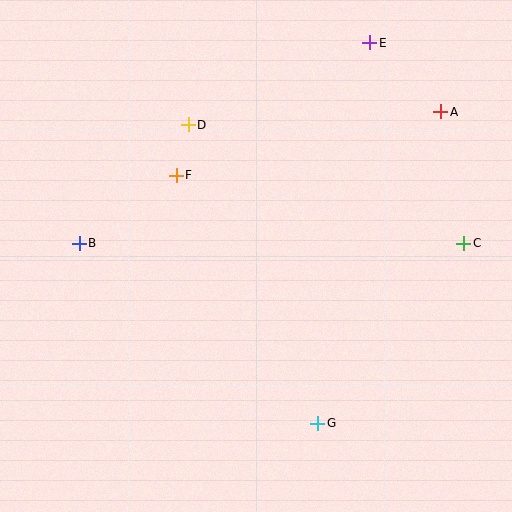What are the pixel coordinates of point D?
Point D is at (188, 125).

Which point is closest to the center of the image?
Point F at (176, 175) is closest to the center.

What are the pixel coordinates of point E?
Point E is at (370, 43).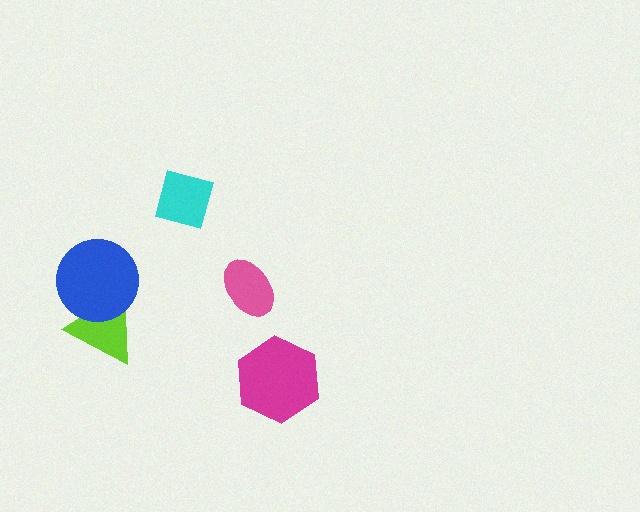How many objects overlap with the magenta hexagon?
0 objects overlap with the magenta hexagon.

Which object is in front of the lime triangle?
The blue circle is in front of the lime triangle.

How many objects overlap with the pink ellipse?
0 objects overlap with the pink ellipse.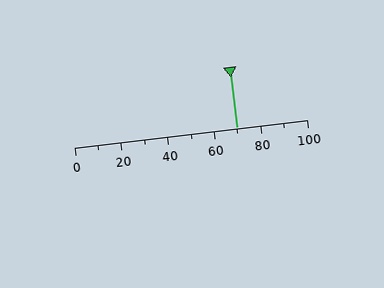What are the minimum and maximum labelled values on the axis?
The axis runs from 0 to 100.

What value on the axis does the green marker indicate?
The marker indicates approximately 70.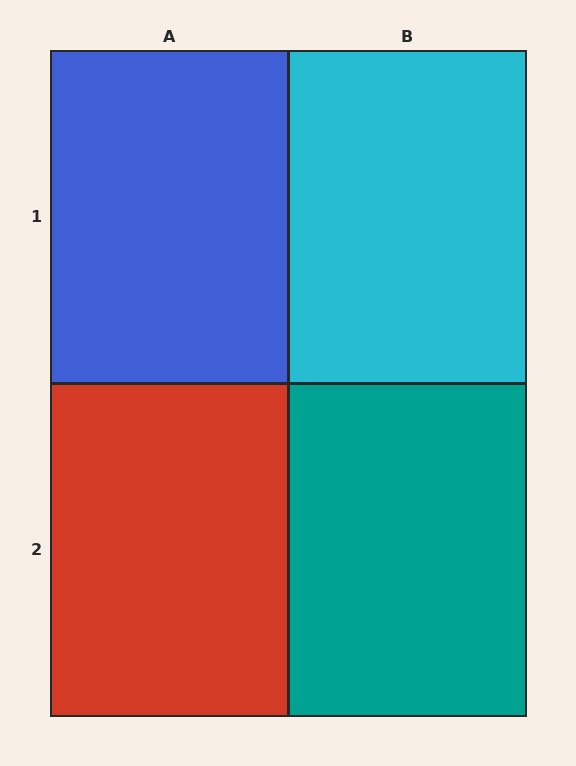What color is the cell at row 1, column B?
Cyan.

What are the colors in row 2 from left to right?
Red, teal.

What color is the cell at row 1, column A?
Blue.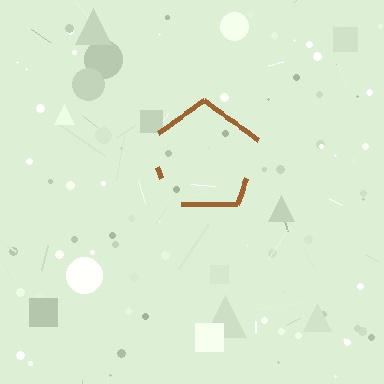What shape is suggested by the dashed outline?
The dashed outline suggests a pentagon.